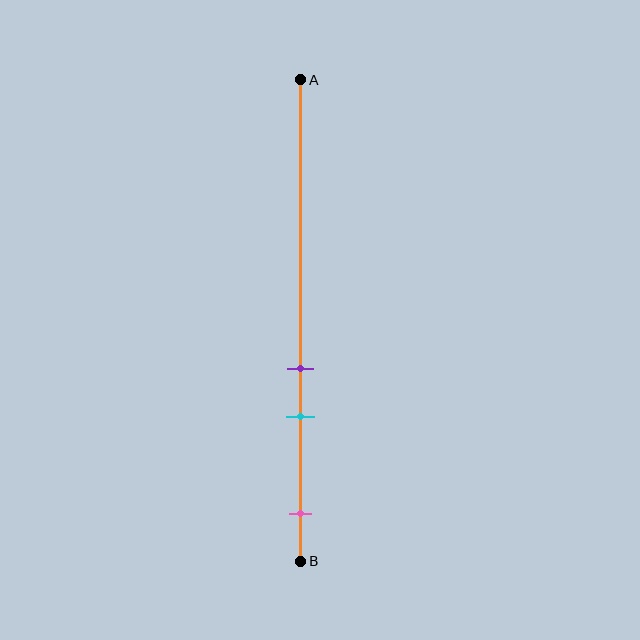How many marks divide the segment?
There are 3 marks dividing the segment.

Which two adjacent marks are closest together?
The purple and cyan marks are the closest adjacent pair.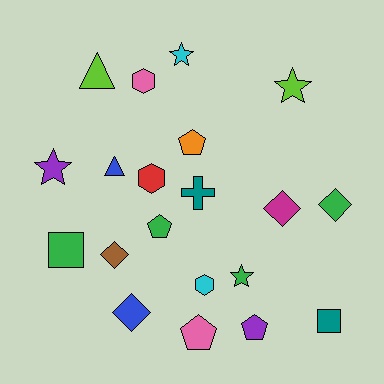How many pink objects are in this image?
There are 2 pink objects.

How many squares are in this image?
There are 2 squares.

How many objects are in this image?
There are 20 objects.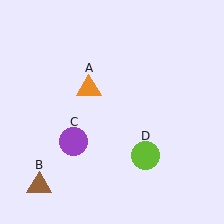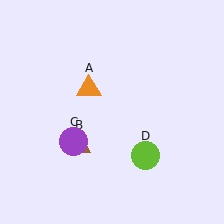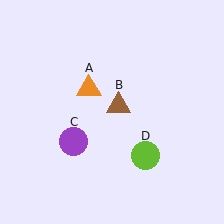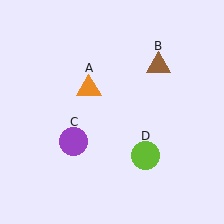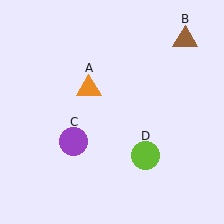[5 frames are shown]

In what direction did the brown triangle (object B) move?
The brown triangle (object B) moved up and to the right.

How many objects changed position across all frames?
1 object changed position: brown triangle (object B).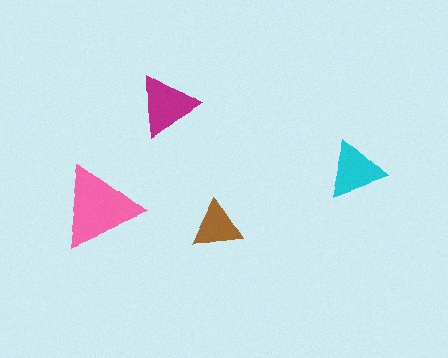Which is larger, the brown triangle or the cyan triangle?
The cyan one.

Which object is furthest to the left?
The pink triangle is leftmost.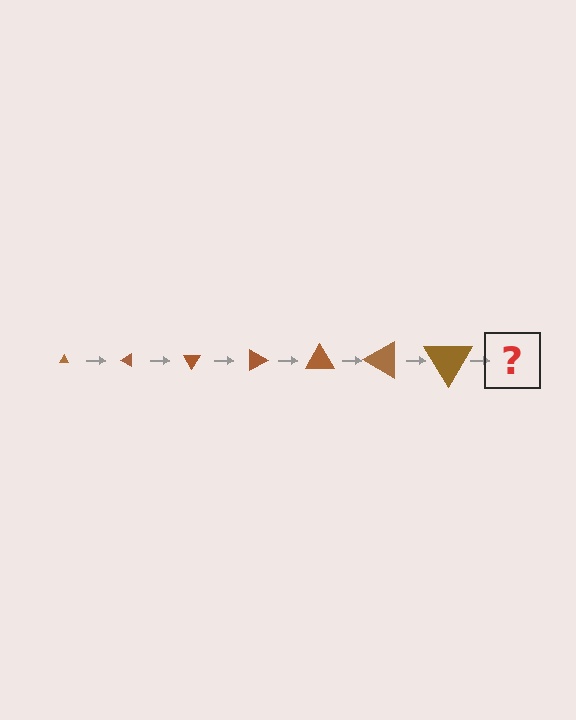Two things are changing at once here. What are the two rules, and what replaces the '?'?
The two rules are that the triangle grows larger each step and it rotates 30 degrees each step. The '?' should be a triangle, larger than the previous one and rotated 210 degrees from the start.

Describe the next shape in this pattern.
It should be a triangle, larger than the previous one and rotated 210 degrees from the start.